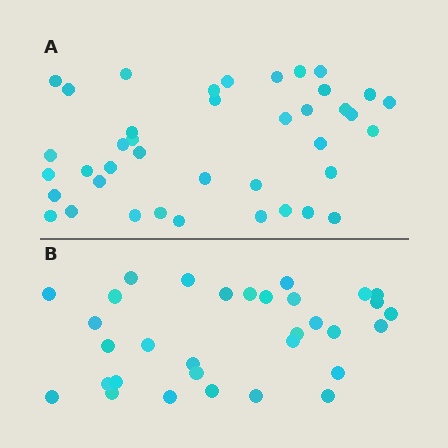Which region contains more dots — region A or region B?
Region A (the top region) has more dots.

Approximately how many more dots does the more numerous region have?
Region A has roughly 8 or so more dots than region B.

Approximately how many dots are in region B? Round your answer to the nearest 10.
About 30 dots. (The exact count is 32, which rounds to 30.)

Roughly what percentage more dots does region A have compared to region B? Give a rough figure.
About 25% more.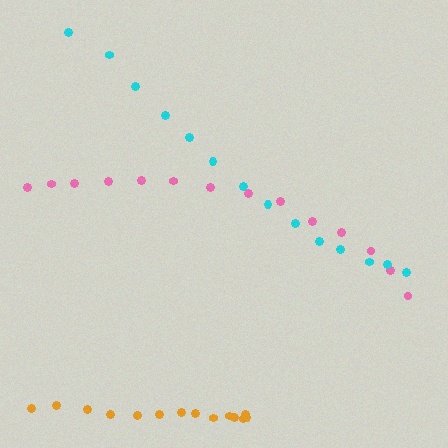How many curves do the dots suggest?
There are 3 distinct paths.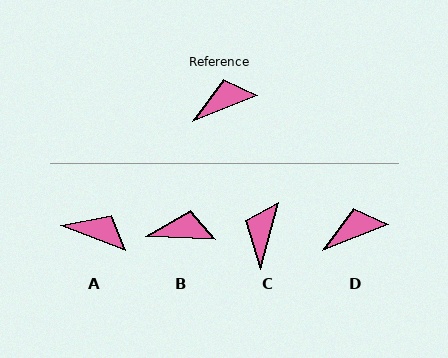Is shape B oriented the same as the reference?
No, it is off by about 24 degrees.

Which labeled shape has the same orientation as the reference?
D.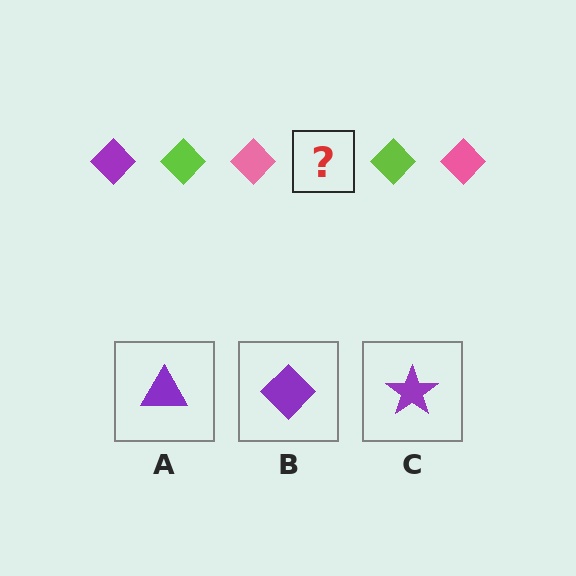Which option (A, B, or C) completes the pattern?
B.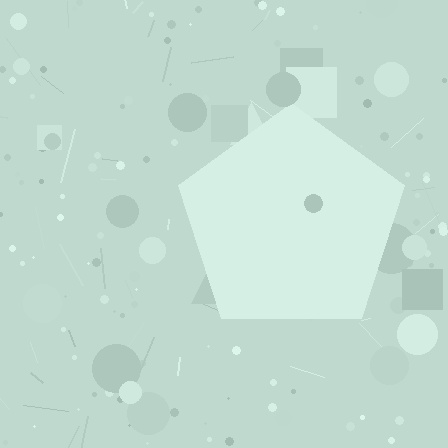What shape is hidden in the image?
A pentagon is hidden in the image.